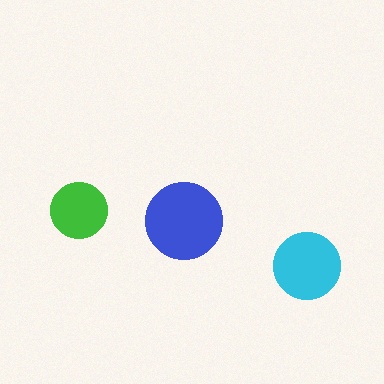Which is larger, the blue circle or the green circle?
The blue one.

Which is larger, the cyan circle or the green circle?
The cyan one.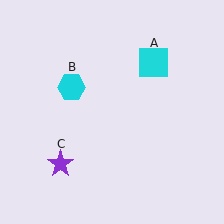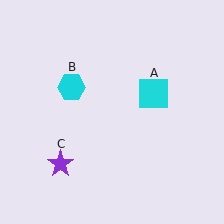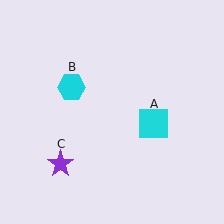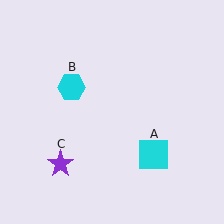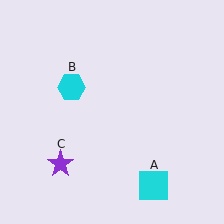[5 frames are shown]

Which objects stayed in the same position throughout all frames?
Cyan hexagon (object B) and purple star (object C) remained stationary.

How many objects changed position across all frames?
1 object changed position: cyan square (object A).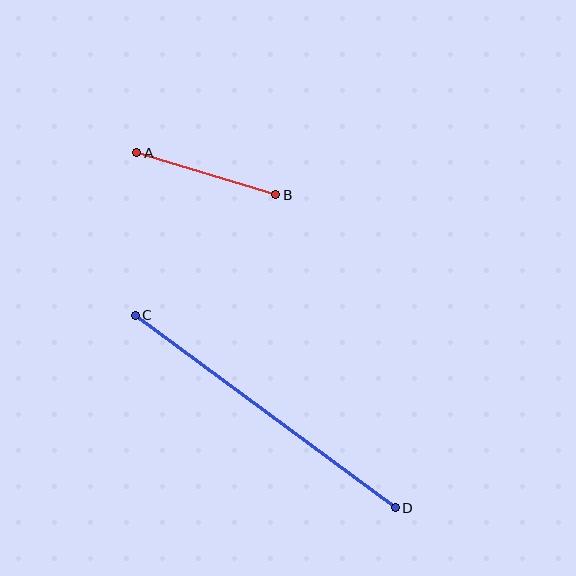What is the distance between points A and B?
The distance is approximately 145 pixels.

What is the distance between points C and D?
The distance is approximately 324 pixels.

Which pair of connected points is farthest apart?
Points C and D are farthest apart.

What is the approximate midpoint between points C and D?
The midpoint is at approximately (265, 411) pixels.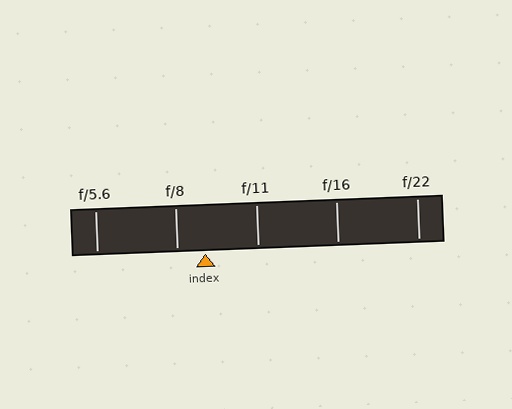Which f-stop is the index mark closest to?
The index mark is closest to f/8.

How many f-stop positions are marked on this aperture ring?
There are 5 f-stop positions marked.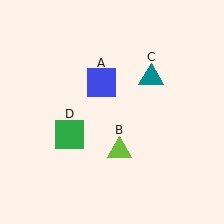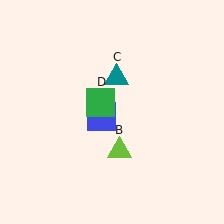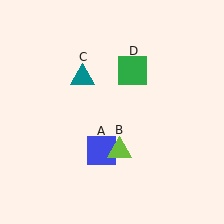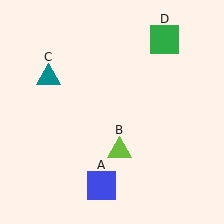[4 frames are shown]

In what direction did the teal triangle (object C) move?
The teal triangle (object C) moved left.